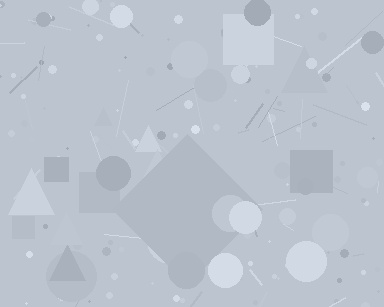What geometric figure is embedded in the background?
A diamond is embedded in the background.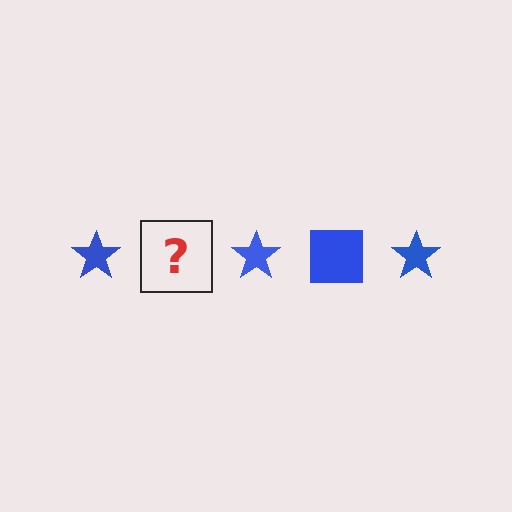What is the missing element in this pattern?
The missing element is a blue square.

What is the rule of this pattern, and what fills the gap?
The rule is that the pattern cycles through star, square shapes in blue. The gap should be filled with a blue square.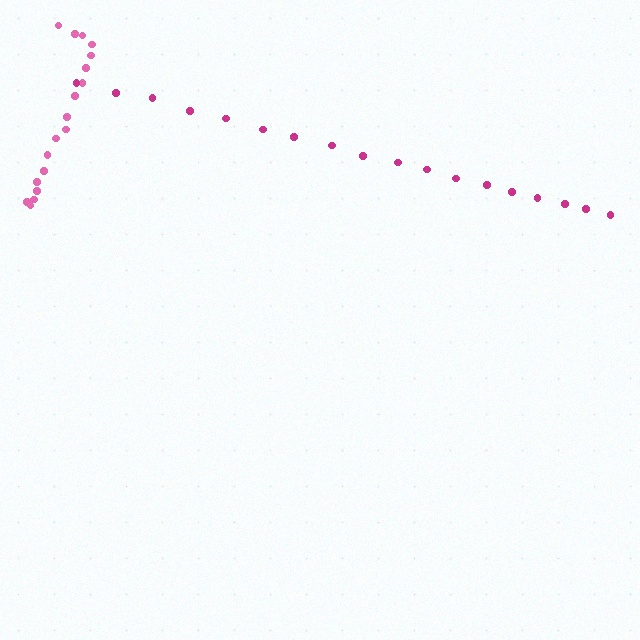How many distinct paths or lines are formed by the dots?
There are 2 distinct paths.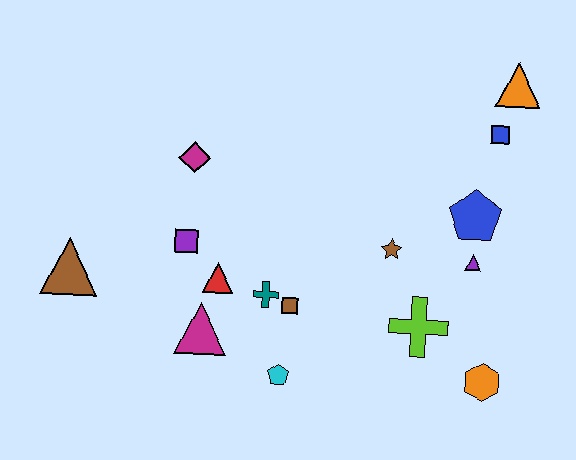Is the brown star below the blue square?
Yes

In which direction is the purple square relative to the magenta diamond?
The purple square is below the magenta diamond.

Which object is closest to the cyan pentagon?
The brown square is closest to the cyan pentagon.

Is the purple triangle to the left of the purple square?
No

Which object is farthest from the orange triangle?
The brown triangle is farthest from the orange triangle.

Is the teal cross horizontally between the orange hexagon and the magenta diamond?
Yes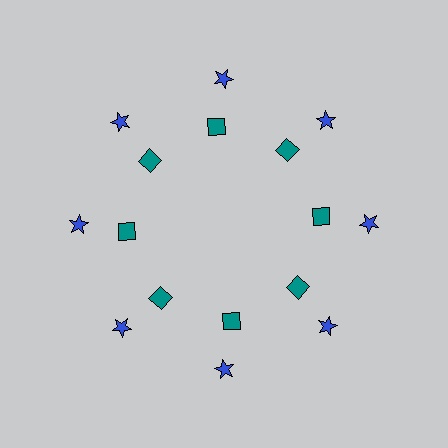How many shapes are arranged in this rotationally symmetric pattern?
There are 16 shapes, arranged in 8 groups of 2.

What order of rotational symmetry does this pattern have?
This pattern has 8-fold rotational symmetry.